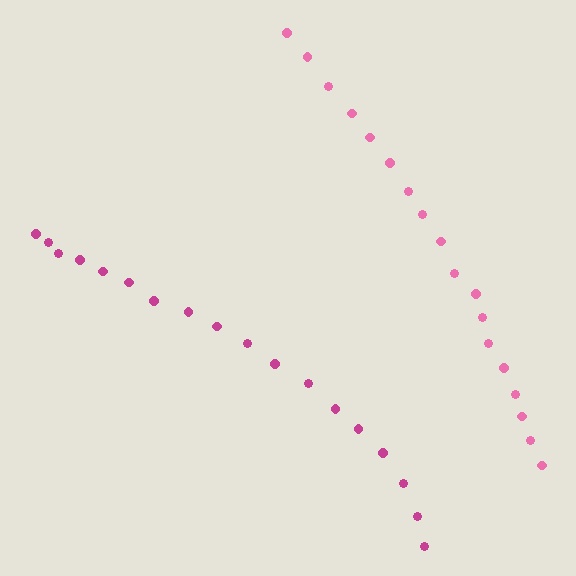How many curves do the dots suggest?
There are 2 distinct paths.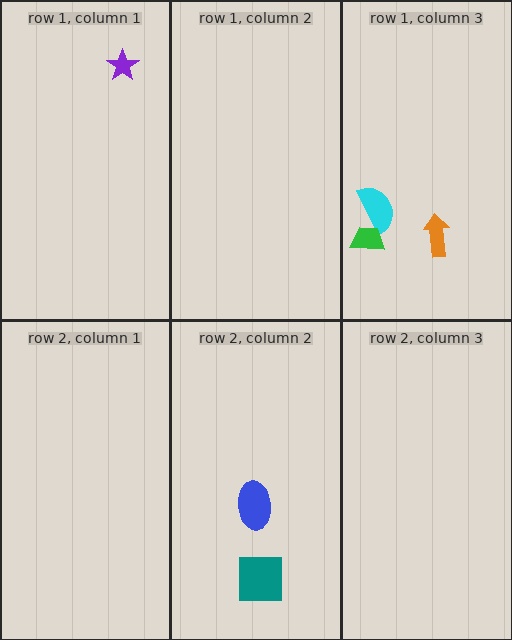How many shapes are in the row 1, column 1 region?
1.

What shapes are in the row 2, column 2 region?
The blue ellipse, the teal square.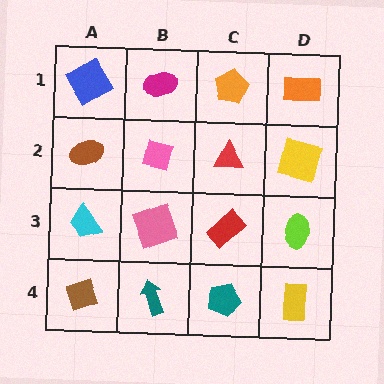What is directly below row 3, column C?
A teal pentagon.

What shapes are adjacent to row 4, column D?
A lime ellipse (row 3, column D), a teal pentagon (row 4, column C).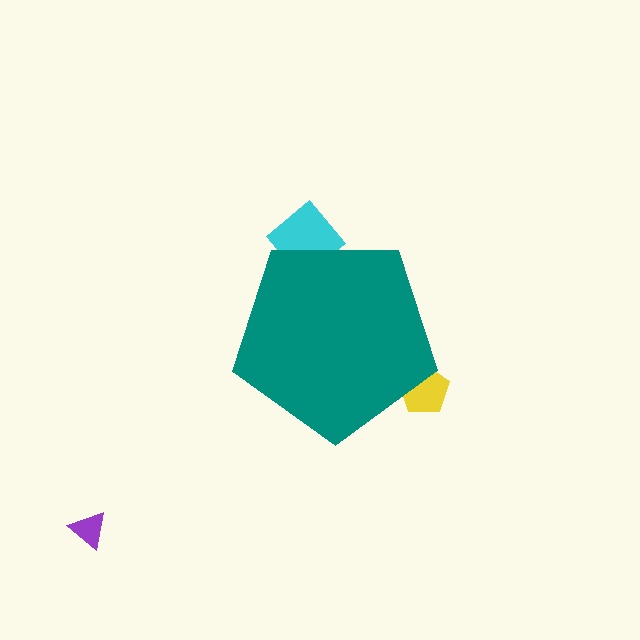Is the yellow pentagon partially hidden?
Yes, the yellow pentagon is partially hidden behind the teal pentagon.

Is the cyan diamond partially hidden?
Yes, the cyan diamond is partially hidden behind the teal pentagon.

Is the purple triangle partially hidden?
No, the purple triangle is fully visible.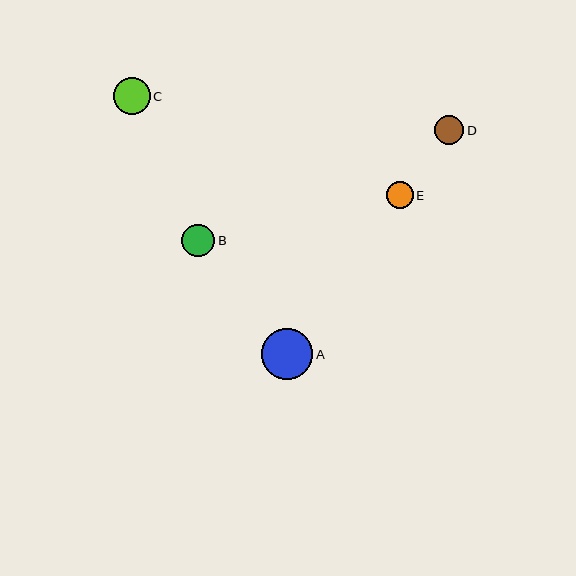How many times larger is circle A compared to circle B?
Circle A is approximately 1.6 times the size of circle B.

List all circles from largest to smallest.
From largest to smallest: A, C, B, D, E.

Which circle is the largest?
Circle A is the largest with a size of approximately 51 pixels.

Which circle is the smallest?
Circle E is the smallest with a size of approximately 27 pixels.